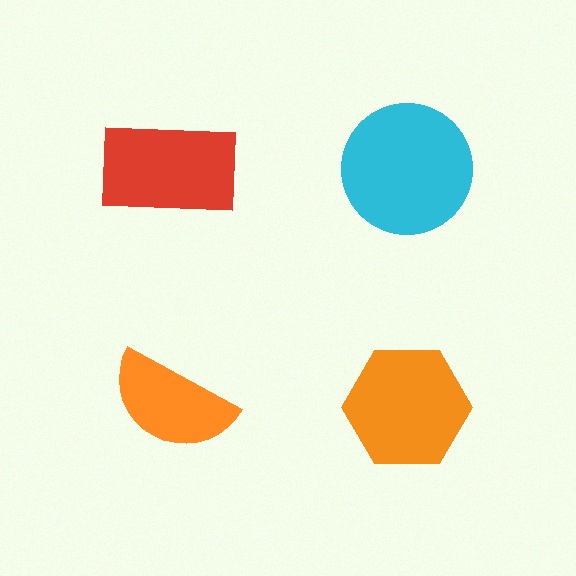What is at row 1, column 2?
A cyan circle.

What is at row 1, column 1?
A red rectangle.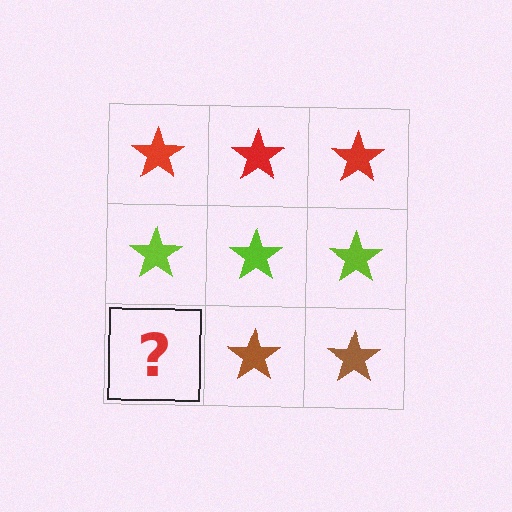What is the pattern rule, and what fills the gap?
The rule is that each row has a consistent color. The gap should be filled with a brown star.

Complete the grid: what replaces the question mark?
The question mark should be replaced with a brown star.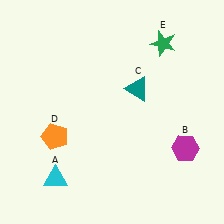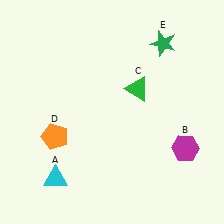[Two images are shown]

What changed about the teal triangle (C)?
In Image 1, C is teal. In Image 2, it changed to green.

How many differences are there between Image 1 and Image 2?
There is 1 difference between the two images.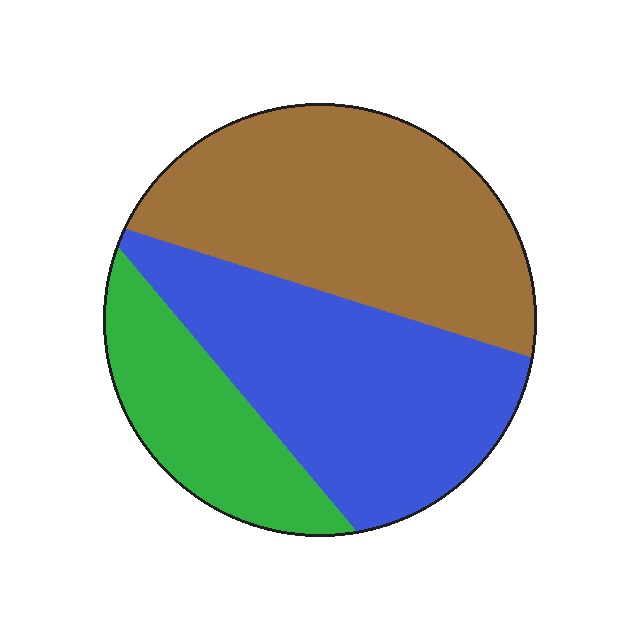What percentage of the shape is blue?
Blue covers around 40% of the shape.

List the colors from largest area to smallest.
From largest to smallest: brown, blue, green.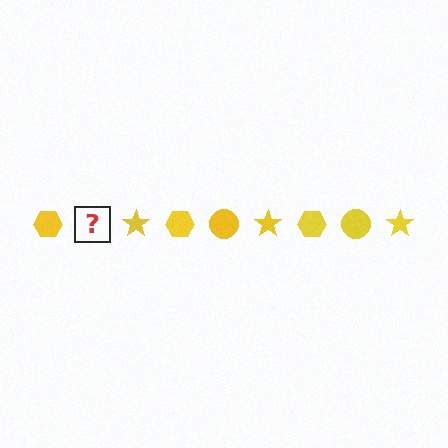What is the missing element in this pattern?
The missing element is a yellow circle.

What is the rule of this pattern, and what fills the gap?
The rule is that the pattern cycles through hexagon, circle, star shapes in yellow. The gap should be filled with a yellow circle.